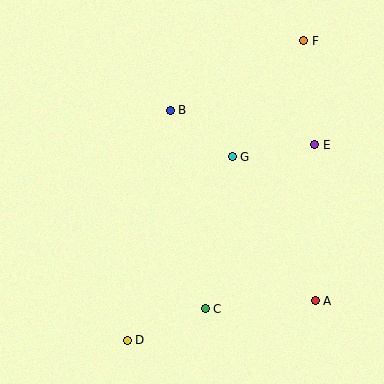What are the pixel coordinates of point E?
Point E is at (315, 145).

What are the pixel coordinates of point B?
Point B is at (170, 110).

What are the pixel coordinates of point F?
Point F is at (304, 41).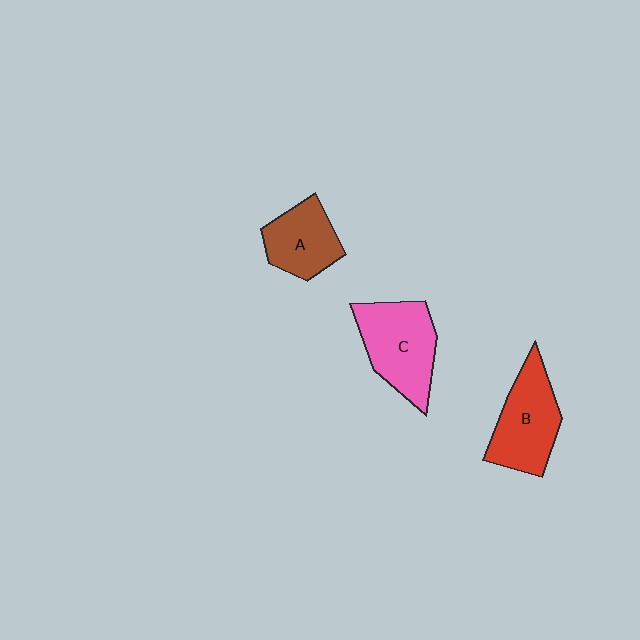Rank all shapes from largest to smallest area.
From largest to smallest: C (pink), B (red), A (brown).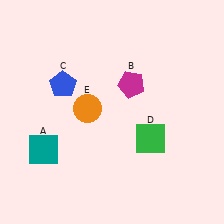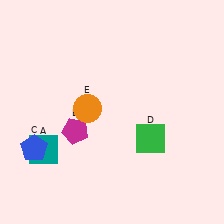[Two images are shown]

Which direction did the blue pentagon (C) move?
The blue pentagon (C) moved down.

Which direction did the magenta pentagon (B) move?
The magenta pentagon (B) moved left.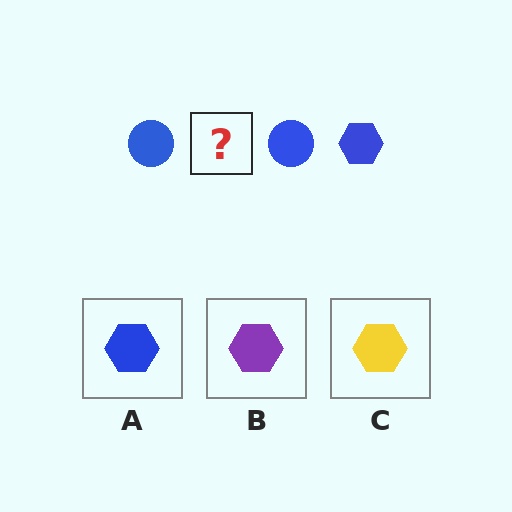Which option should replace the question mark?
Option A.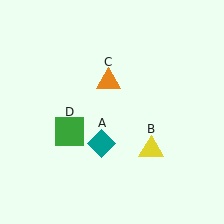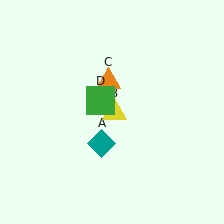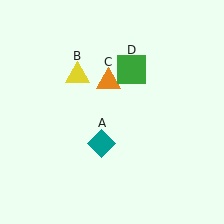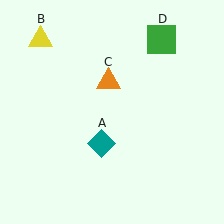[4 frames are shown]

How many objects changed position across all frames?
2 objects changed position: yellow triangle (object B), green square (object D).